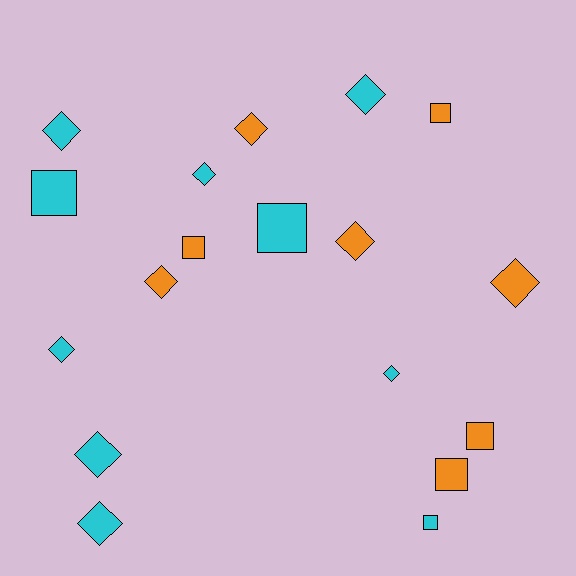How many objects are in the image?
There are 18 objects.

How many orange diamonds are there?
There are 4 orange diamonds.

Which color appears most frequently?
Cyan, with 10 objects.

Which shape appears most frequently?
Diamond, with 11 objects.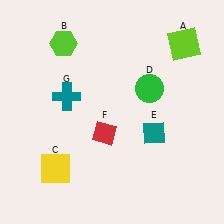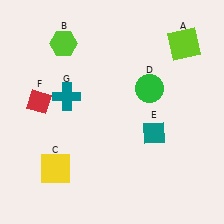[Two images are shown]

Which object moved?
The red diamond (F) moved left.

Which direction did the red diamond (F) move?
The red diamond (F) moved left.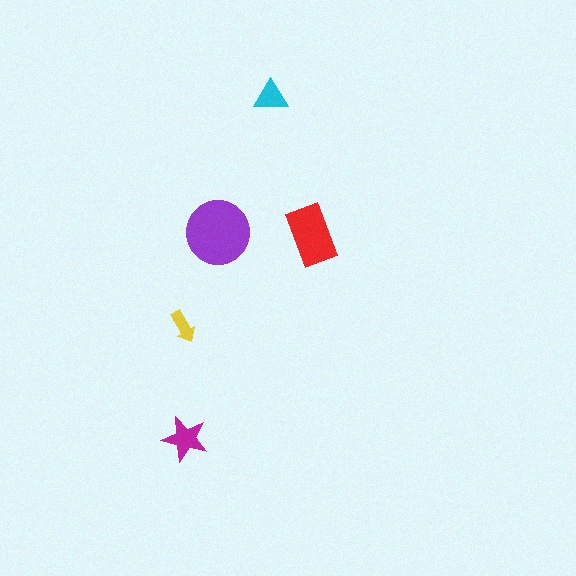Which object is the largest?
The purple circle.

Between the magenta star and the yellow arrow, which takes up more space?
The magenta star.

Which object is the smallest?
The yellow arrow.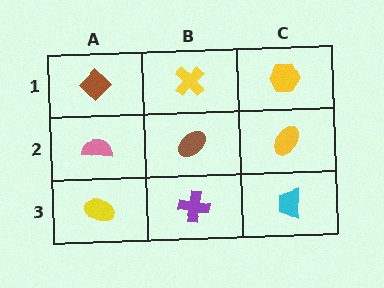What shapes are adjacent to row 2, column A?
A brown diamond (row 1, column A), a yellow ellipse (row 3, column A), a brown ellipse (row 2, column B).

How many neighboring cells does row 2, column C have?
3.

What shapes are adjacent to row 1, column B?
A brown ellipse (row 2, column B), a brown diamond (row 1, column A), a yellow hexagon (row 1, column C).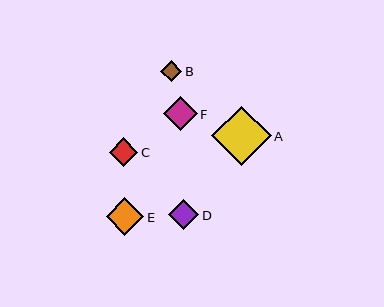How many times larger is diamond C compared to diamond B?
Diamond C is approximately 1.4 times the size of diamond B.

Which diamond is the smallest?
Diamond B is the smallest with a size of approximately 21 pixels.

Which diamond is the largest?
Diamond A is the largest with a size of approximately 60 pixels.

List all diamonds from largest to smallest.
From largest to smallest: A, E, F, D, C, B.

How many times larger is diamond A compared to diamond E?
Diamond A is approximately 1.6 times the size of diamond E.